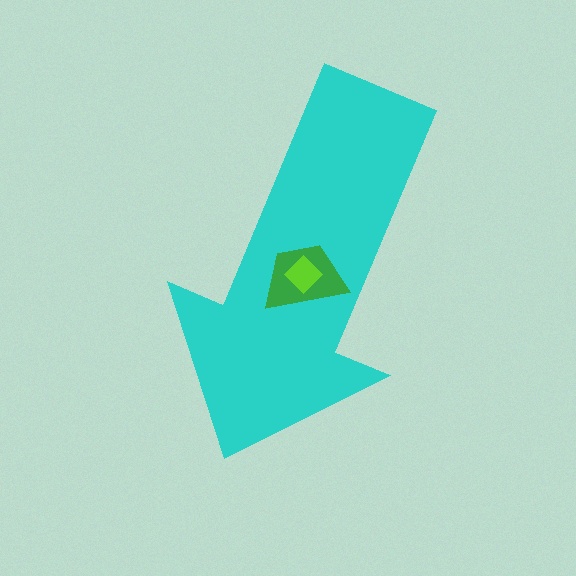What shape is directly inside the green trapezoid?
The lime diamond.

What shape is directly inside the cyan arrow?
The green trapezoid.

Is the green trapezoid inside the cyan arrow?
Yes.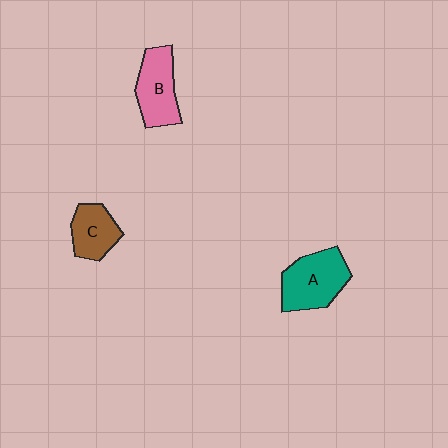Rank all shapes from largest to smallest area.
From largest to smallest: A (teal), B (pink), C (brown).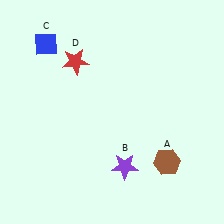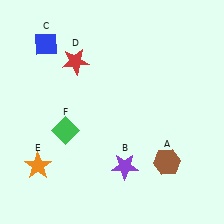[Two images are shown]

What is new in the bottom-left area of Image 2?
An orange star (E) was added in the bottom-left area of Image 2.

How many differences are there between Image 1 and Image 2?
There are 2 differences between the two images.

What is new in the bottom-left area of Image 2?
A green diamond (F) was added in the bottom-left area of Image 2.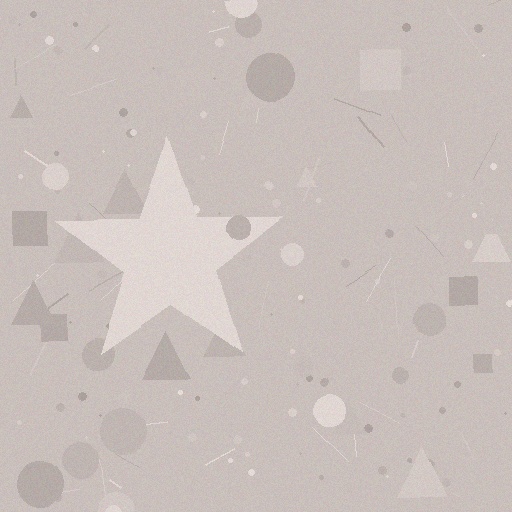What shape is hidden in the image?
A star is hidden in the image.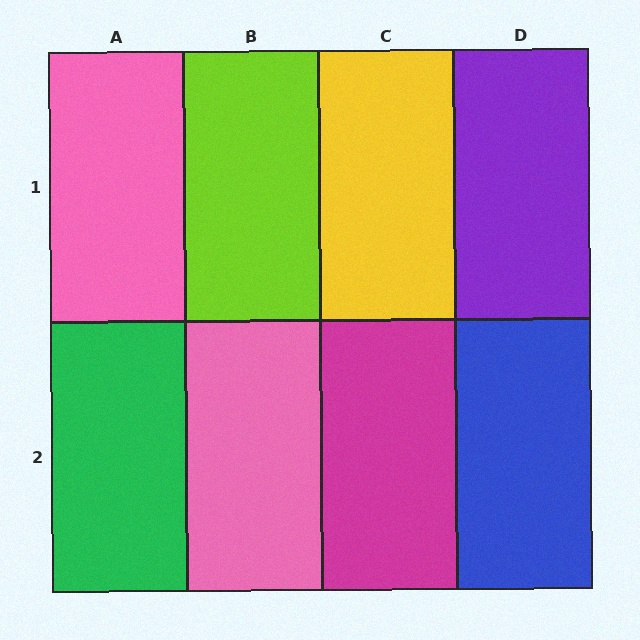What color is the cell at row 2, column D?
Blue.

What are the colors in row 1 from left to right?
Pink, lime, yellow, purple.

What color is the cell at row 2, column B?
Pink.